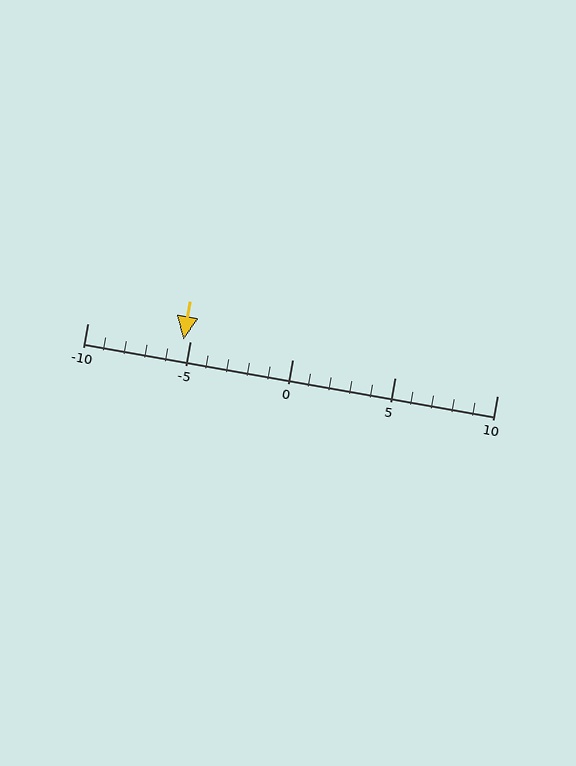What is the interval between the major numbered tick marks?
The major tick marks are spaced 5 units apart.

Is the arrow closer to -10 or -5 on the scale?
The arrow is closer to -5.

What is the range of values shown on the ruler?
The ruler shows values from -10 to 10.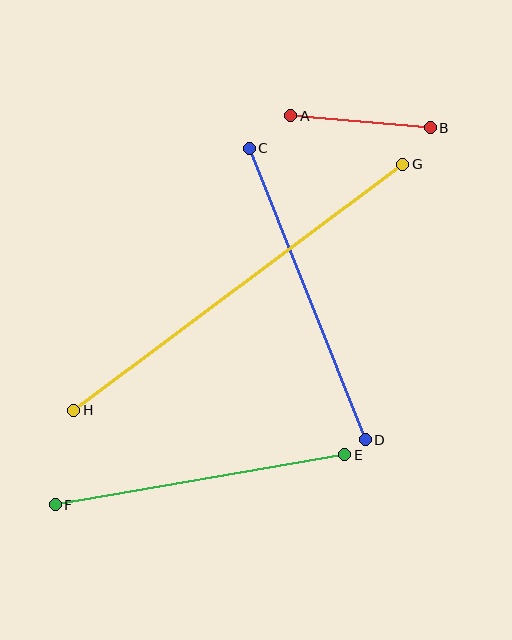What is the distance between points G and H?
The distance is approximately 411 pixels.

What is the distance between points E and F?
The distance is approximately 294 pixels.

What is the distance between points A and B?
The distance is approximately 140 pixels.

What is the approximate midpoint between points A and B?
The midpoint is at approximately (360, 122) pixels.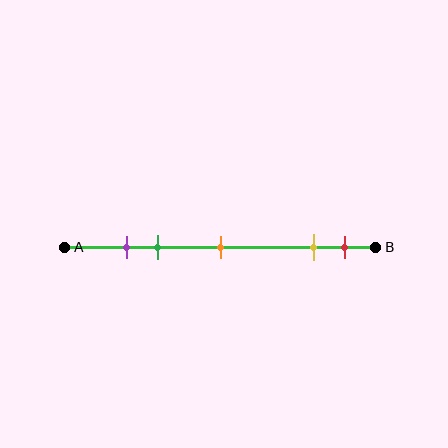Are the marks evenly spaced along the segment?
No, the marks are not evenly spaced.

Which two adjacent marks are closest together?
The purple and green marks are the closest adjacent pair.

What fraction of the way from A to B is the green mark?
The green mark is approximately 30% (0.3) of the way from A to B.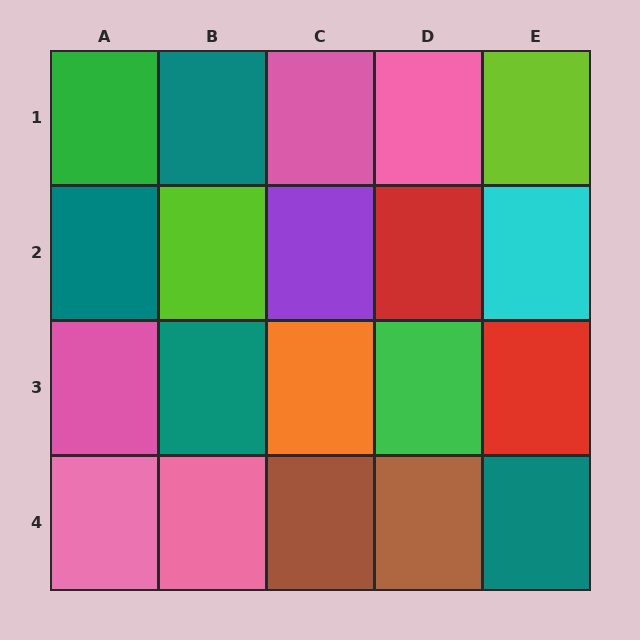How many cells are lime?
2 cells are lime.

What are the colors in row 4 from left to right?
Pink, pink, brown, brown, teal.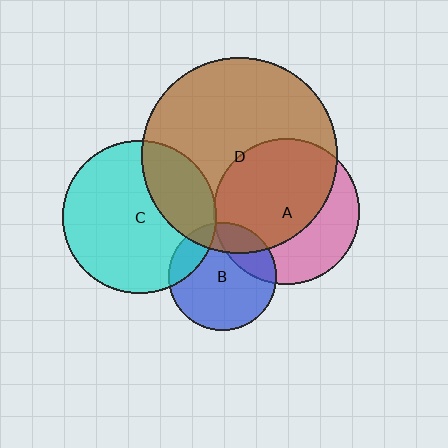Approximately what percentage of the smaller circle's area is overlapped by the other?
Approximately 20%.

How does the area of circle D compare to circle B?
Approximately 3.3 times.